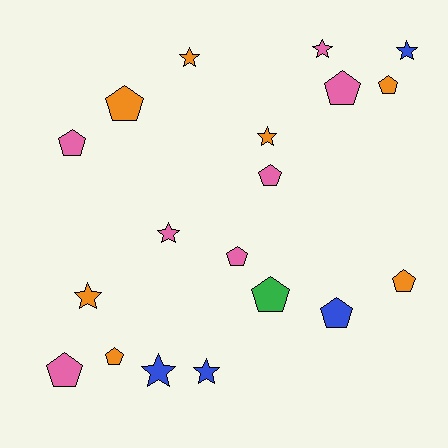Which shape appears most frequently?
Pentagon, with 11 objects.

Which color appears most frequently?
Pink, with 7 objects.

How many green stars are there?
There are no green stars.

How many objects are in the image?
There are 19 objects.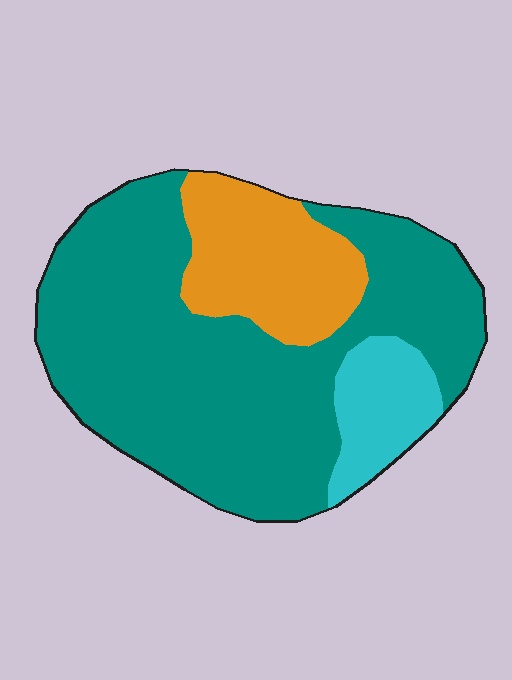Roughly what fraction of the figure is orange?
Orange covers around 20% of the figure.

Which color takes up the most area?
Teal, at roughly 70%.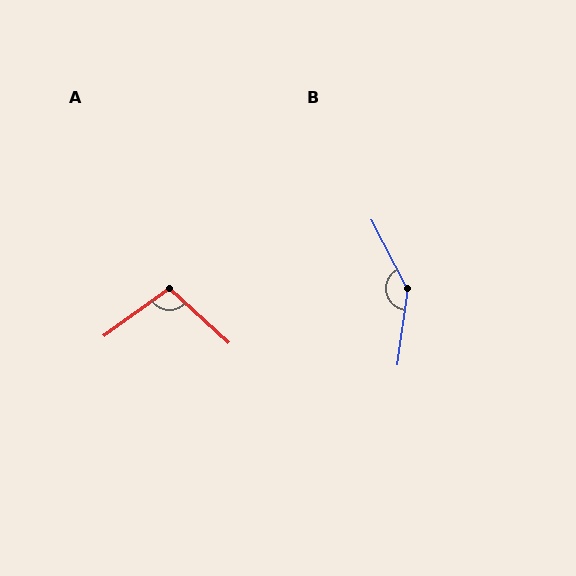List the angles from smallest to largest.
A (102°), B (145°).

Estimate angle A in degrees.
Approximately 102 degrees.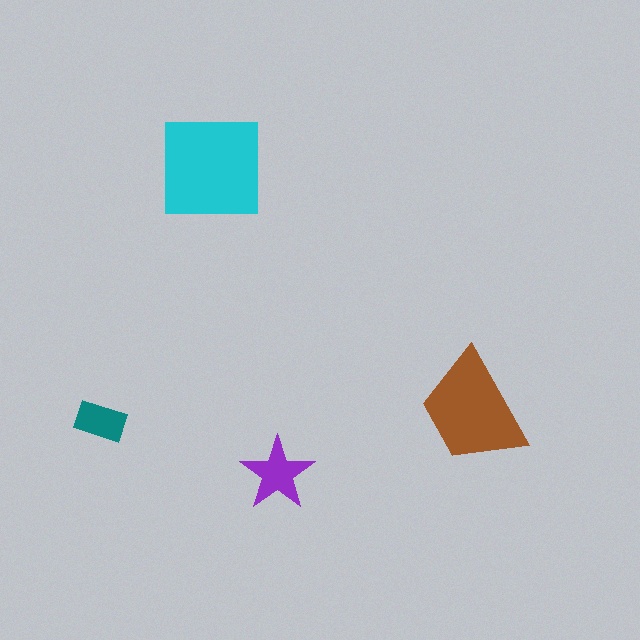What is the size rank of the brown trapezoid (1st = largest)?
2nd.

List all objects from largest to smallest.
The cyan square, the brown trapezoid, the purple star, the teal rectangle.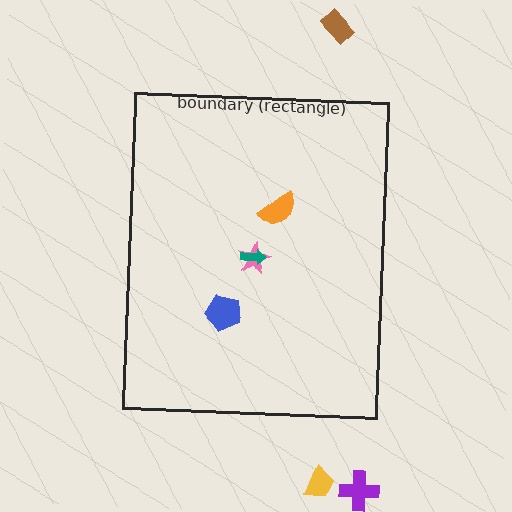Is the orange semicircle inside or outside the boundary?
Inside.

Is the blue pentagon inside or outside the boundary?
Inside.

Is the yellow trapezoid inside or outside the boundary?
Outside.